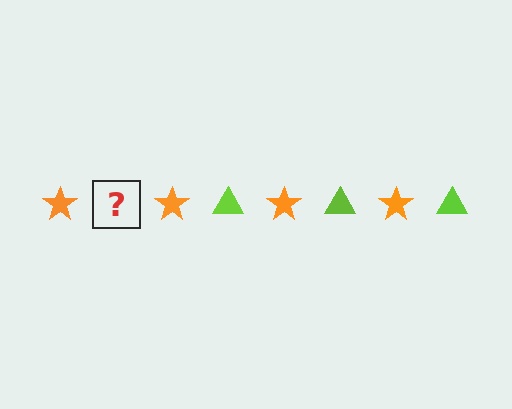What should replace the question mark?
The question mark should be replaced with a lime triangle.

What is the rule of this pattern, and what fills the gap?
The rule is that the pattern alternates between orange star and lime triangle. The gap should be filled with a lime triangle.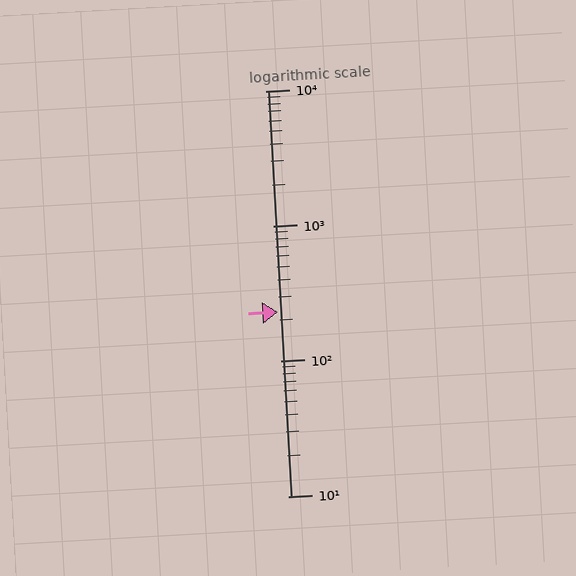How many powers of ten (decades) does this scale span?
The scale spans 3 decades, from 10 to 10000.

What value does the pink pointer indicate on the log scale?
The pointer indicates approximately 230.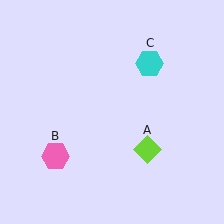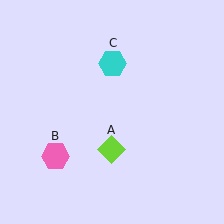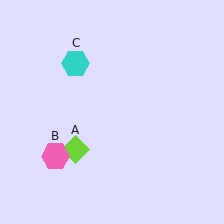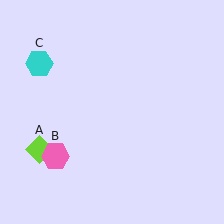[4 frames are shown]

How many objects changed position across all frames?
2 objects changed position: lime diamond (object A), cyan hexagon (object C).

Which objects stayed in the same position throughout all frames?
Pink hexagon (object B) remained stationary.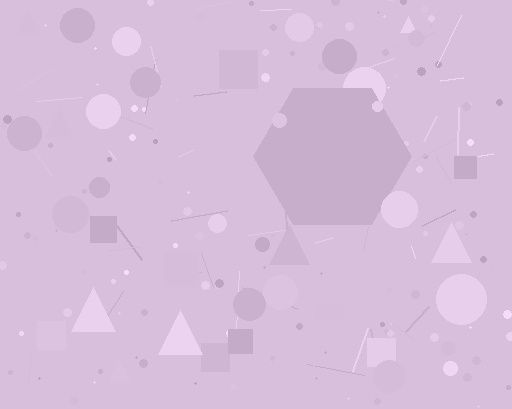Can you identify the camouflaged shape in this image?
The camouflaged shape is a hexagon.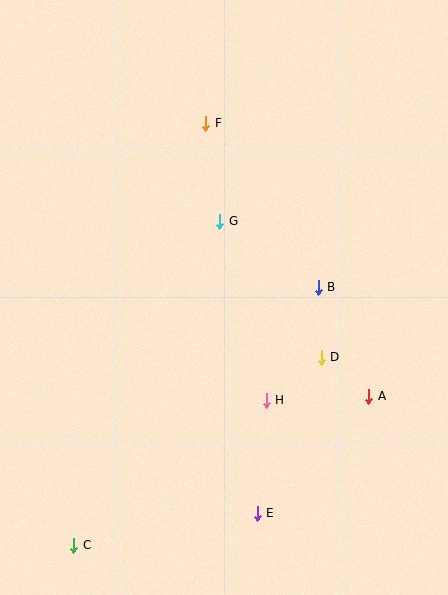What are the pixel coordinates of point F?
Point F is at (206, 123).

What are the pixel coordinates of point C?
Point C is at (74, 545).